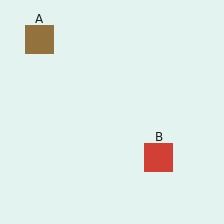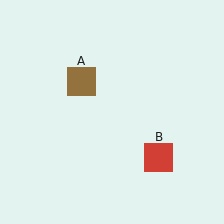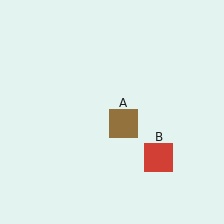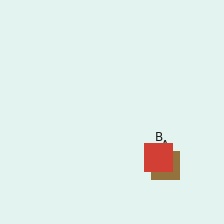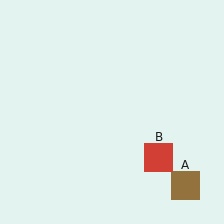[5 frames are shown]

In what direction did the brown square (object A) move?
The brown square (object A) moved down and to the right.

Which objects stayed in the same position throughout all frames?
Red square (object B) remained stationary.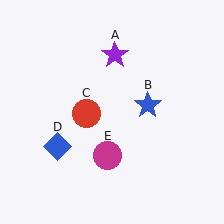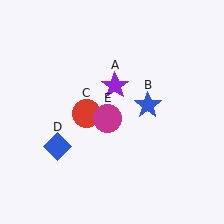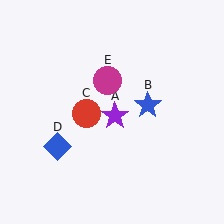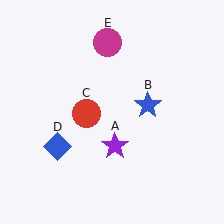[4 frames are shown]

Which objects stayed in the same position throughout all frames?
Blue star (object B) and red circle (object C) and blue diamond (object D) remained stationary.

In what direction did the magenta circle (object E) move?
The magenta circle (object E) moved up.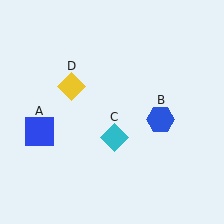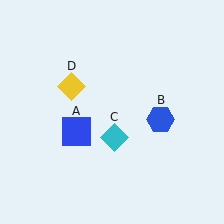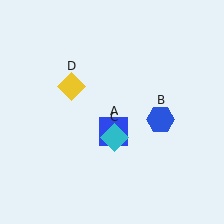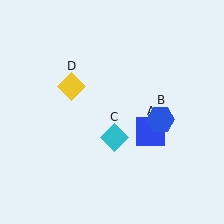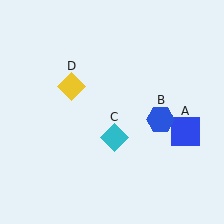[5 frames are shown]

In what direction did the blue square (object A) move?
The blue square (object A) moved right.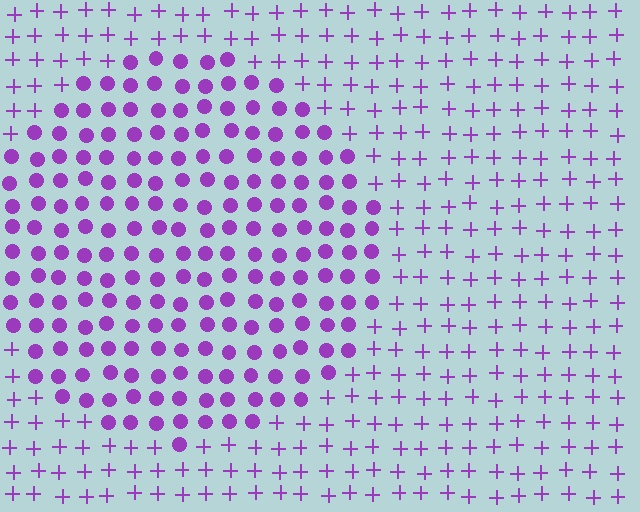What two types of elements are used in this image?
The image uses circles inside the circle region and plus signs outside it.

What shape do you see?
I see a circle.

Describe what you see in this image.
The image is filled with small purple elements arranged in a uniform grid. A circle-shaped region contains circles, while the surrounding area contains plus signs. The boundary is defined purely by the change in element shape.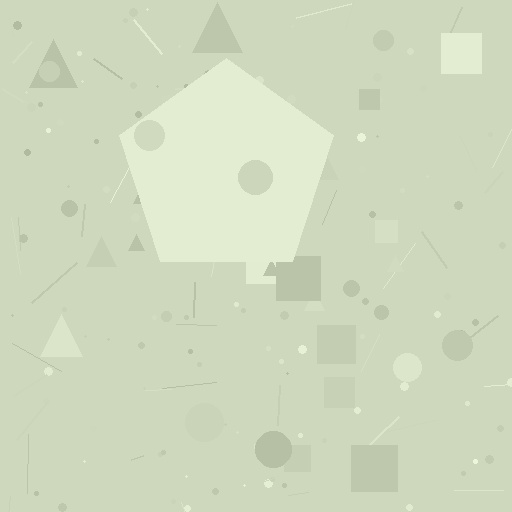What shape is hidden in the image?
A pentagon is hidden in the image.